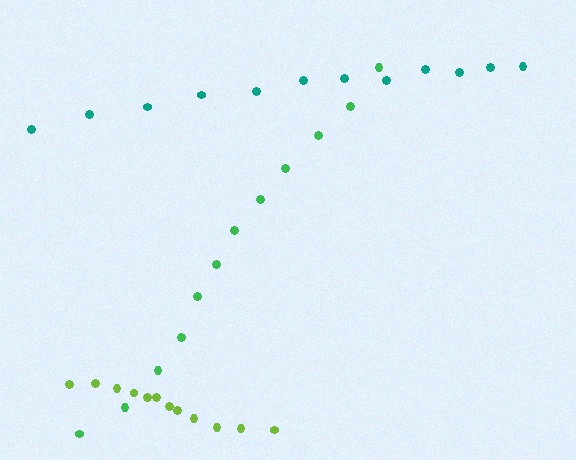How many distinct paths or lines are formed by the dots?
There are 3 distinct paths.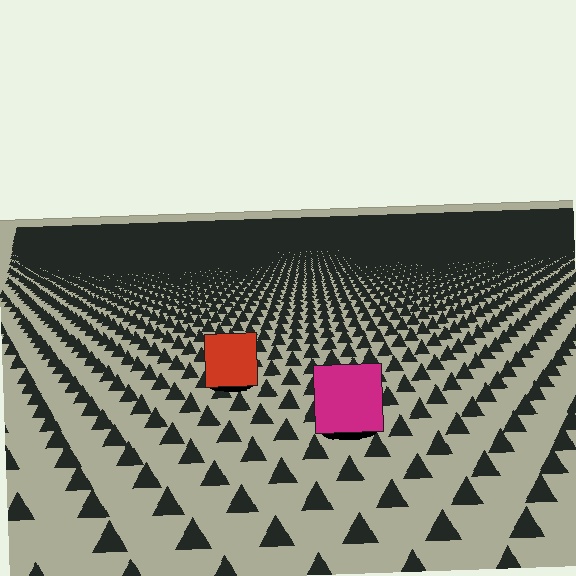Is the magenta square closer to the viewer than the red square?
Yes. The magenta square is closer — you can tell from the texture gradient: the ground texture is coarser near it.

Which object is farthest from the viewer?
The red square is farthest from the viewer. It appears smaller and the ground texture around it is denser.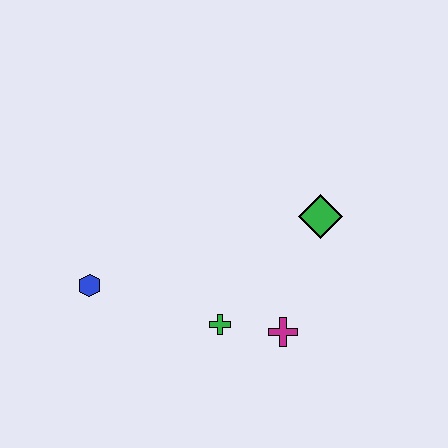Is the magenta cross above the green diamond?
No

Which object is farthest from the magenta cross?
The blue hexagon is farthest from the magenta cross.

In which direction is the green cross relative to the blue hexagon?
The green cross is to the right of the blue hexagon.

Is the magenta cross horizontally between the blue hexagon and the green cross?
No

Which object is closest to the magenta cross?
The green cross is closest to the magenta cross.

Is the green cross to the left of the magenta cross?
Yes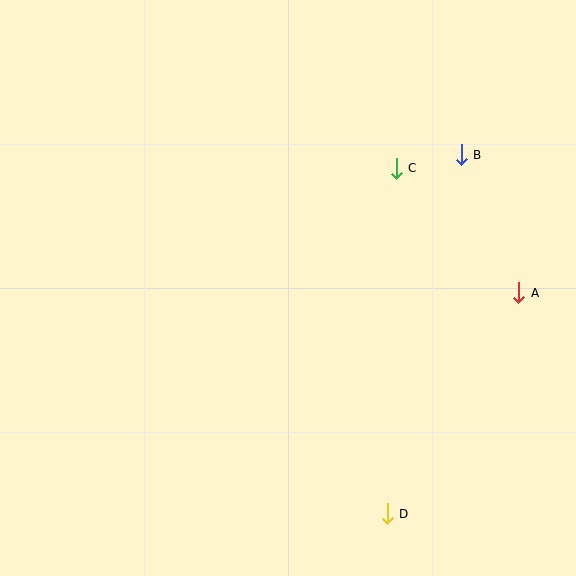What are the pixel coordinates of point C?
Point C is at (396, 168).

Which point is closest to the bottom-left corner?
Point D is closest to the bottom-left corner.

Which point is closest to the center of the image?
Point C at (396, 168) is closest to the center.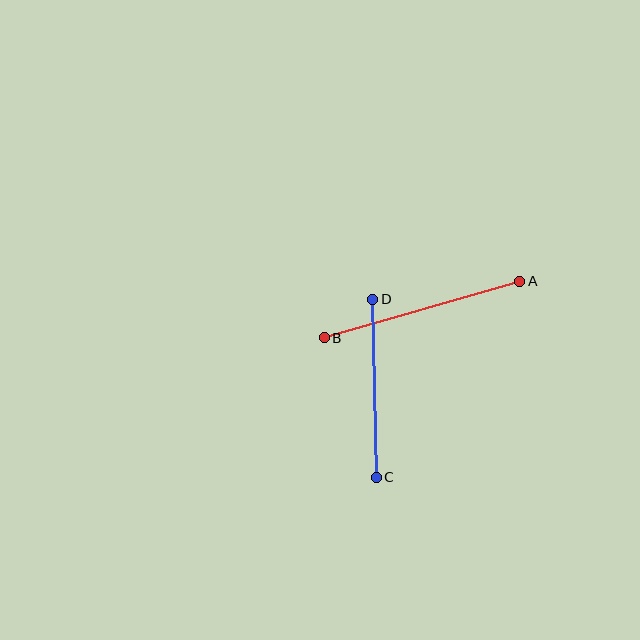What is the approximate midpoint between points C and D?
The midpoint is at approximately (374, 388) pixels.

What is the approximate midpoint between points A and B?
The midpoint is at approximately (422, 309) pixels.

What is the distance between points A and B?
The distance is approximately 204 pixels.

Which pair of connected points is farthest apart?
Points A and B are farthest apart.